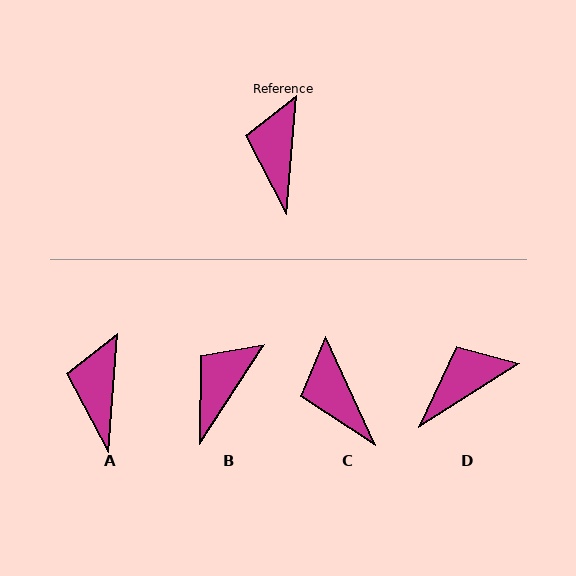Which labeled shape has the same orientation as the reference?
A.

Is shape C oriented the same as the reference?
No, it is off by about 29 degrees.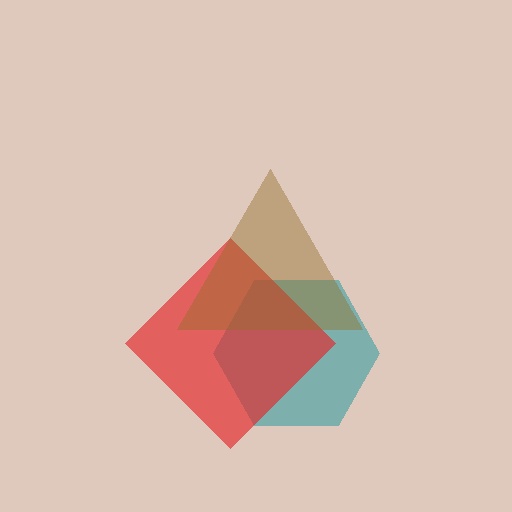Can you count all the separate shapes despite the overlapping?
Yes, there are 3 separate shapes.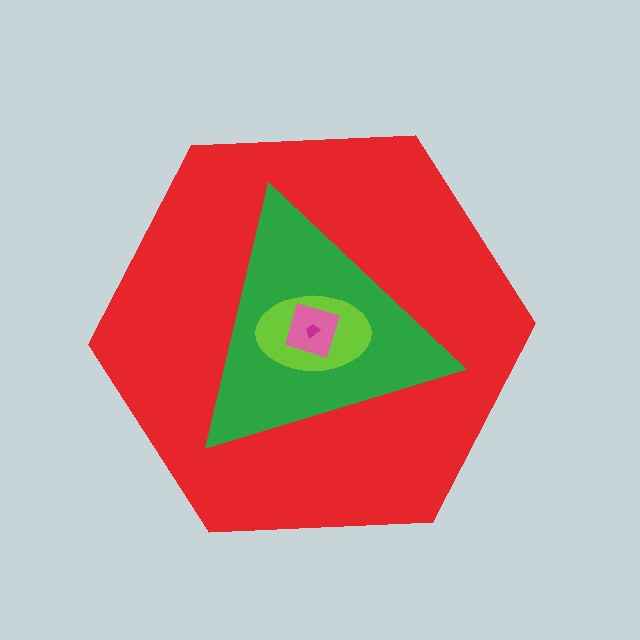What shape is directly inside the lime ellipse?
The pink diamond.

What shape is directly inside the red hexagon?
The green triangle.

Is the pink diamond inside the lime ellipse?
Yes.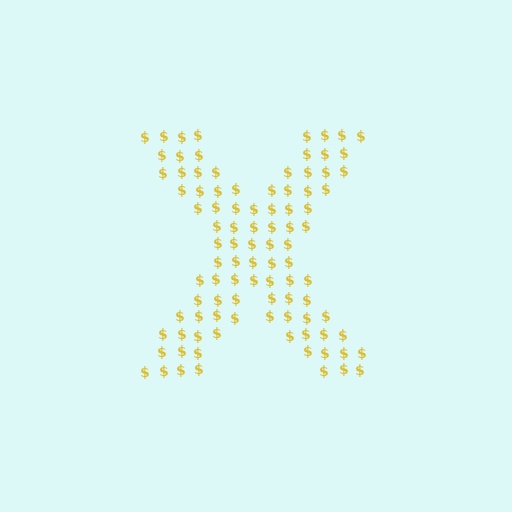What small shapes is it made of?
It is made of small dollar signs.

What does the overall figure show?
The overall figure shows the letter X.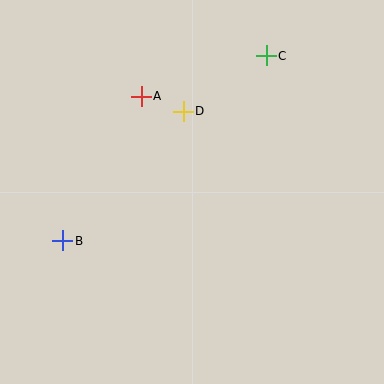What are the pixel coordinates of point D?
Point D is at (183, 111).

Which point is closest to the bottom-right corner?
Point D is closest to the bottom-right corner.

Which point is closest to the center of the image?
Point D at (183, 111) is closest to the center.